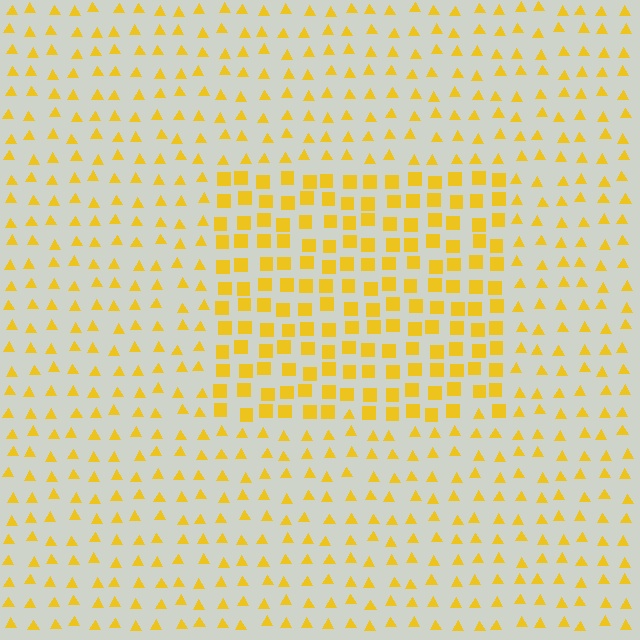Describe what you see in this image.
The image is filled with small yellow elements arranged in a uniform grid. A rectangle-shaped region contains squares, while the surrounding area contains triangles. The boundary is defined purely by the change in element shape.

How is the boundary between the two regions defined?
The boundary is defined by a change in element shape: squares inside vs. triangles outside. All elements share the same color and spacing.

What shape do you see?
I see a rectangle.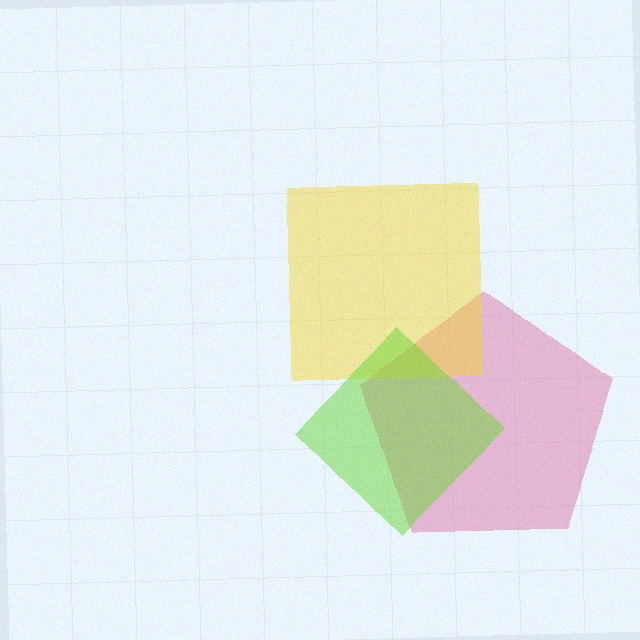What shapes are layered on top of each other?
The layered shapes are: a pink pentagon, a yellow square, a lime diamond.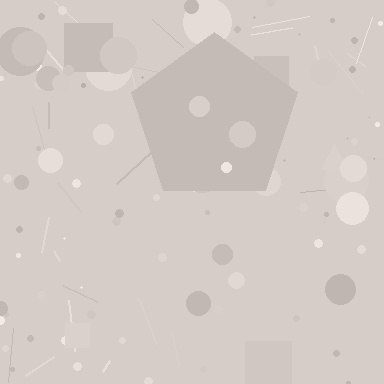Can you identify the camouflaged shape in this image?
The camouflaged shape is a pentagon.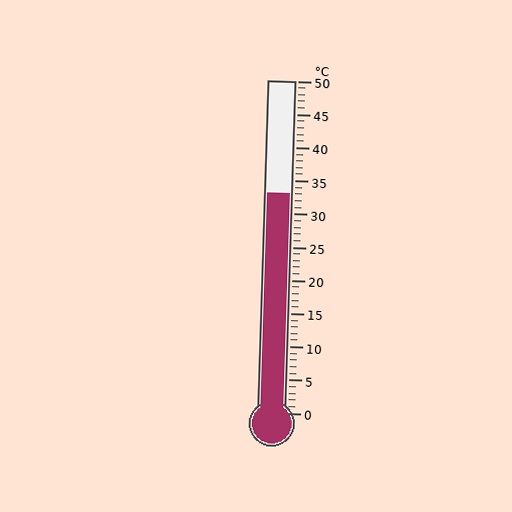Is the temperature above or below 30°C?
The temperature is above 30°C.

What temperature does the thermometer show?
The thermometer shows approximately 33°C.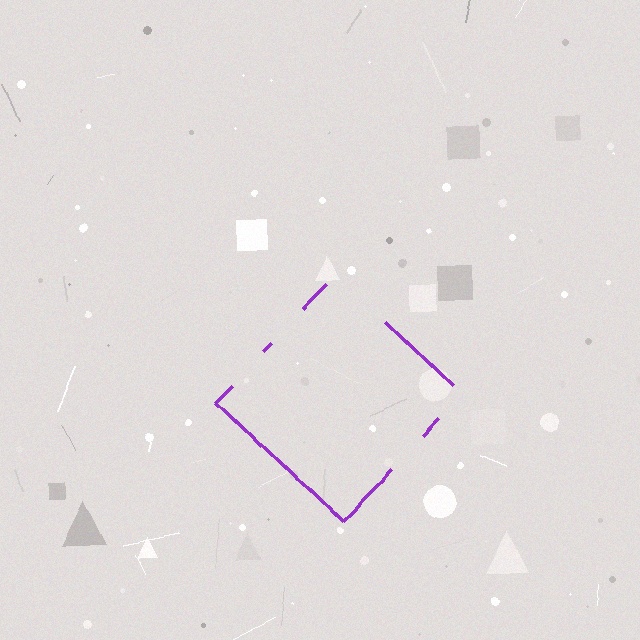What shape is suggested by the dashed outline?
The dashed outline suggests a diamond.